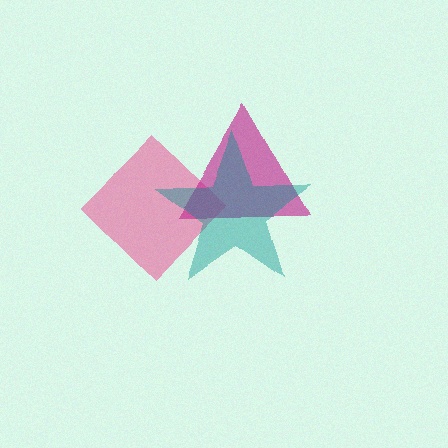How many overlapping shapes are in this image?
There are 3 overlapping shapes in the image.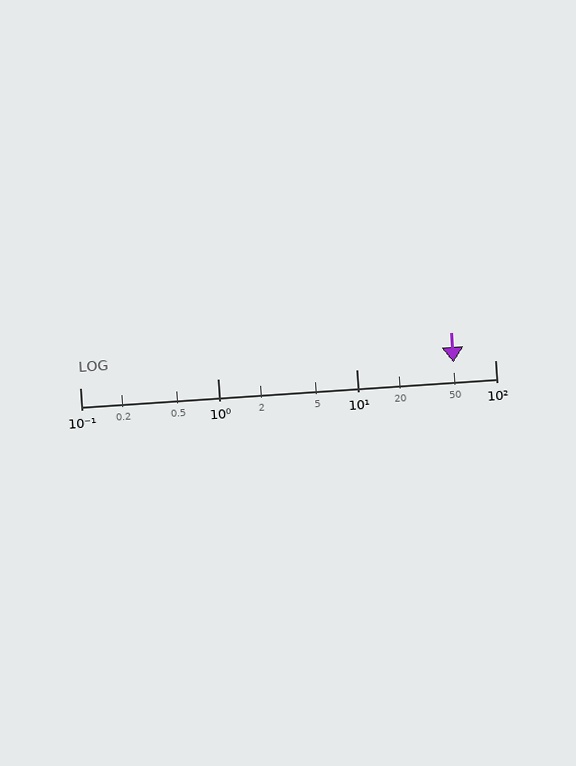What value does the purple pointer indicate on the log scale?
The pointer indicates approximately 50.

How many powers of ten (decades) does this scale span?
The scale spans 3 decades, from 0.1 to 100.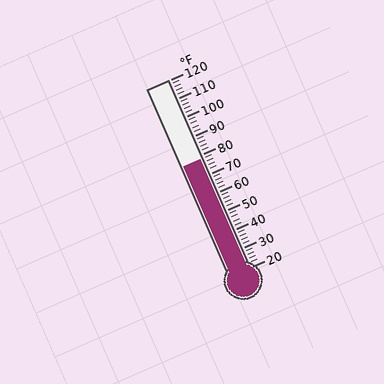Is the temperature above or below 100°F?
The temperature is below 100°F.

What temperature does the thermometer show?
The thermometer shows approximately 78°F.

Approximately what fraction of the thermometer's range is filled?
The thermometer is filled to approximately 60% of its range.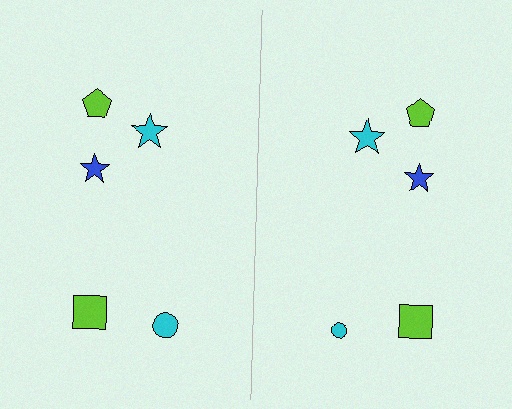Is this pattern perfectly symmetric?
No, the pattern is not perfectly symmetric. The cyan circle on the right side has a different size than its mirror counterpart.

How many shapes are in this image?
There are 10 shapes in this image.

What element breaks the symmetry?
The cyan circle on the right side has a different size than its mirror counterpart.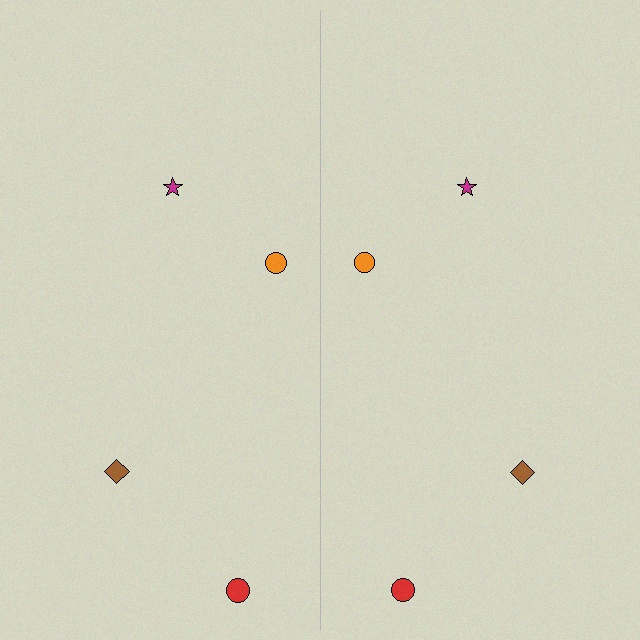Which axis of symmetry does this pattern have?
The pattern has a vertical axis of symmetry running through the center of the image.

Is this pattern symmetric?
Yes, this pattern has bilateral (reflection) symmetry.